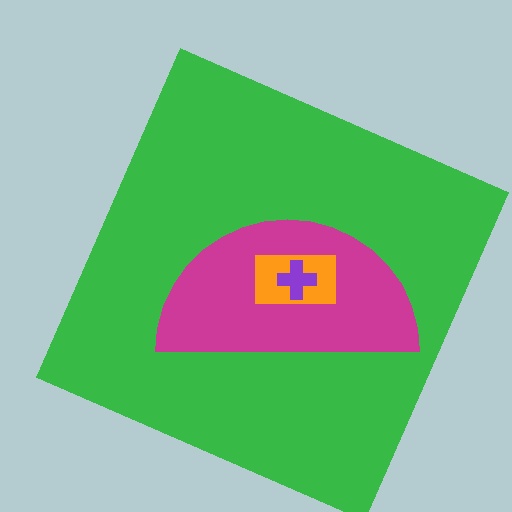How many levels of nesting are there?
4.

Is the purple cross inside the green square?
Yes.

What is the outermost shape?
The green square.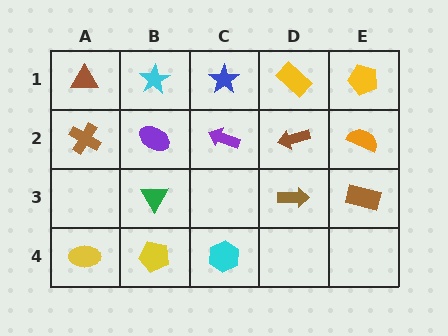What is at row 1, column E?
A yellow pentagon.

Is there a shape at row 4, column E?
No, that cell is empty.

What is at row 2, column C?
A purple arrow.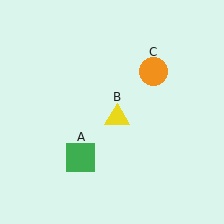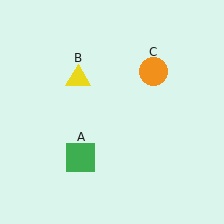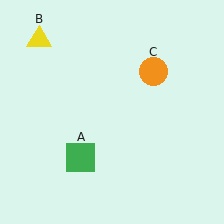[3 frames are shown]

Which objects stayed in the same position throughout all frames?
Green square (object A) and orange circle (object C) remained stationary.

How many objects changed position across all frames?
1 object changed position: yellow triangle (object B).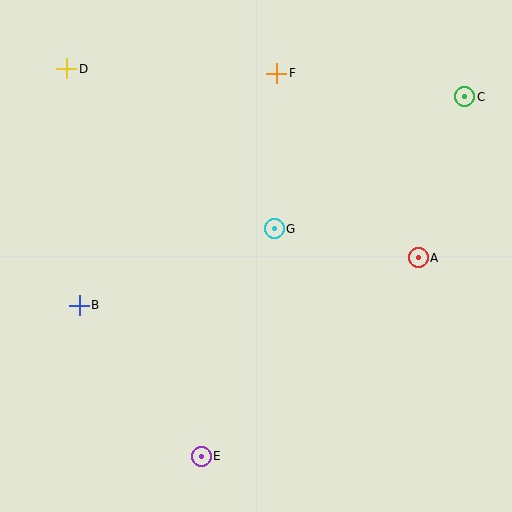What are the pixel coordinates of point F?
Point F is at (277, 73).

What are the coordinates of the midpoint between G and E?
The midpoint between G and E is at (238, 342).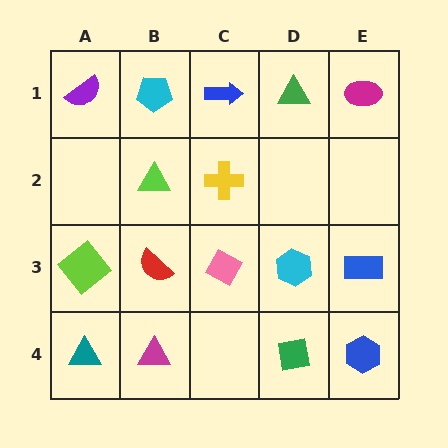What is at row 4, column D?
A green square.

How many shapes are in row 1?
5 shapes.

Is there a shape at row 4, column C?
No, that cell is empty.